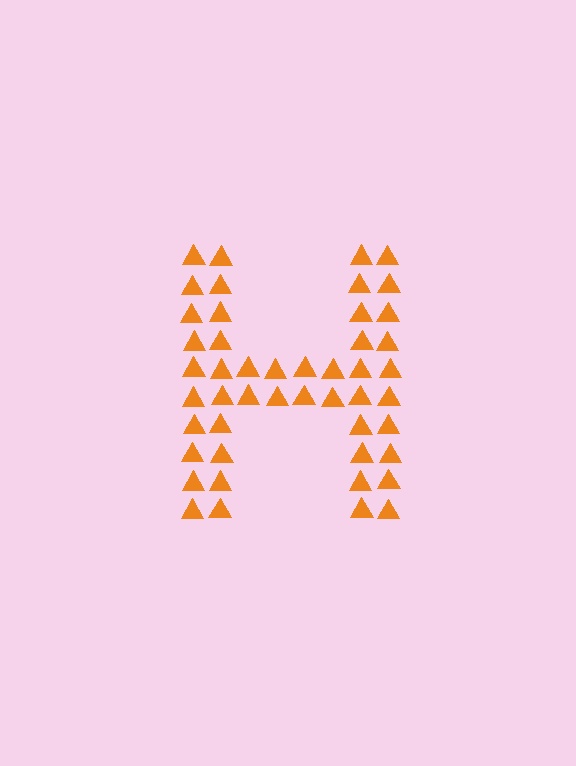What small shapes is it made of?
It is made of small triangles.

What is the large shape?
The large shape is the letter H.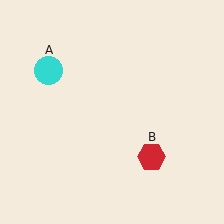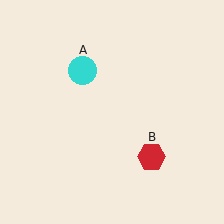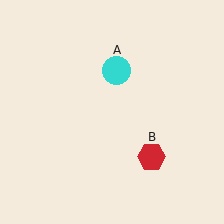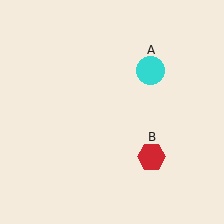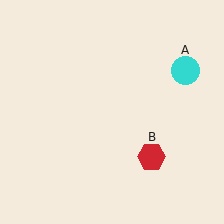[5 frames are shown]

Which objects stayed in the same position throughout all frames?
Red hexagon (object B) remained stationary.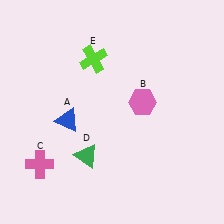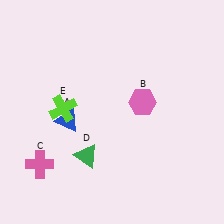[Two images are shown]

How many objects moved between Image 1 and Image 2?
1 object moved between the two images.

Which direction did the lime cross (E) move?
The lime cross (E) moved down.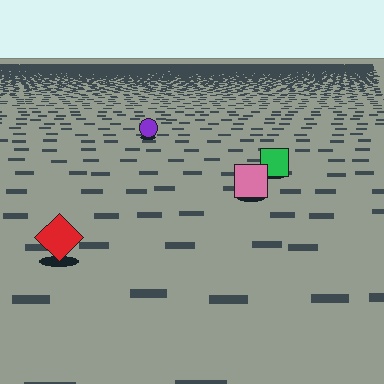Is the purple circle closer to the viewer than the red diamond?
No. The red diamond is closer — you can tell from the texture gradient: the ground texture is coarser near it.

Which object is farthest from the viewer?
The purple circle is farthest from the viewer. It appears smaller and the ground texture around it is denser.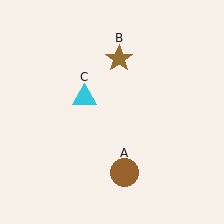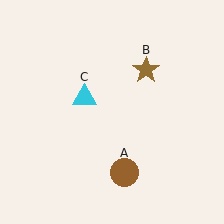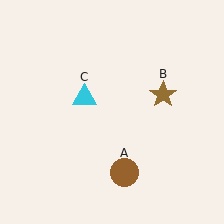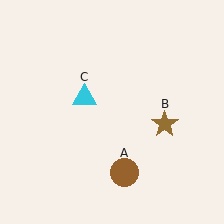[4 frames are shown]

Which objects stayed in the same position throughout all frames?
Brown circle (object A) and cyan triangle (object C) remained stationary.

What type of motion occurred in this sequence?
The brown star (object B) rotated clockwise around the center of the scene.